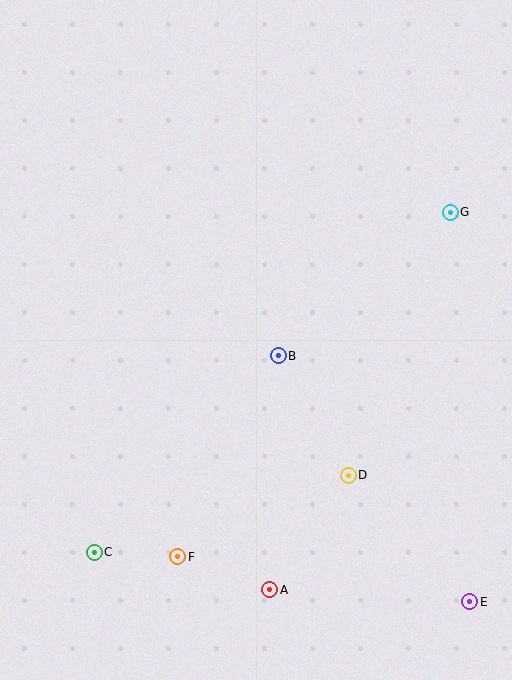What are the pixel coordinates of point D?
Point D is at (348, 475).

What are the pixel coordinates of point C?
Point C is at (94, 552).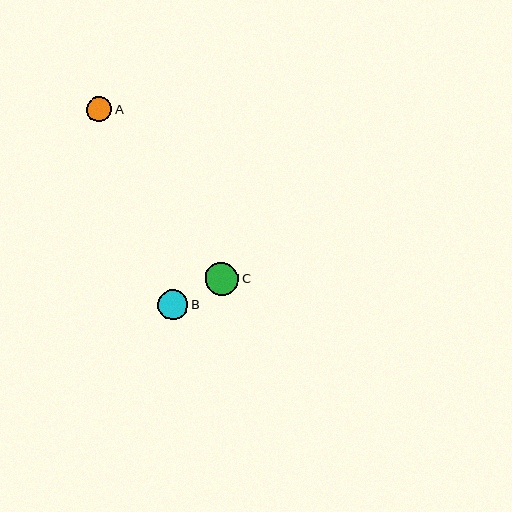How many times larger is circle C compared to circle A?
Circle C is approximately 1.3 times the size of circle A.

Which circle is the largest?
Circle C is the largest with a size of approximately 33 pixels.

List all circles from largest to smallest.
From largest to smallest: C, B, A.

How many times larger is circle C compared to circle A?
Circle C is approximately 1.3 times the size of circle A.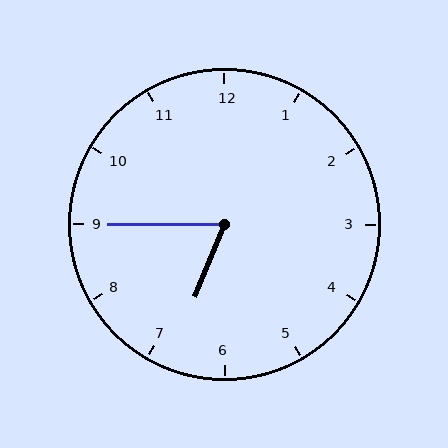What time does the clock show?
6:45.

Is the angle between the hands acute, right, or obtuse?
It is acute.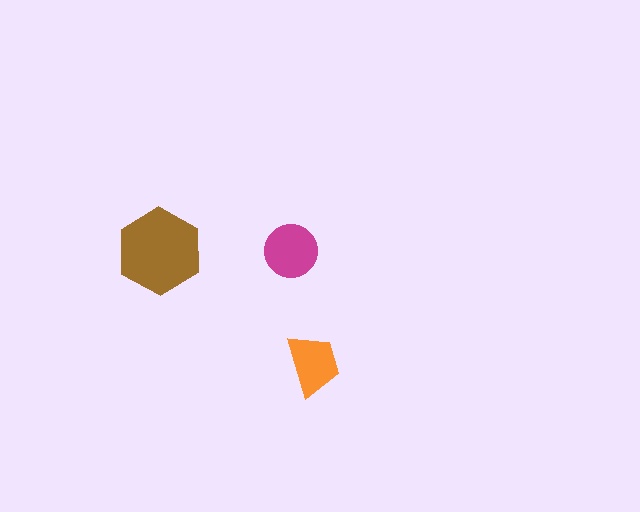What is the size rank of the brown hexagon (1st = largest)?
1st.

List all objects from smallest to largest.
The orange trapezoid, the magenta circle, the brown hexagon.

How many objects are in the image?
There are 3 objects in the image.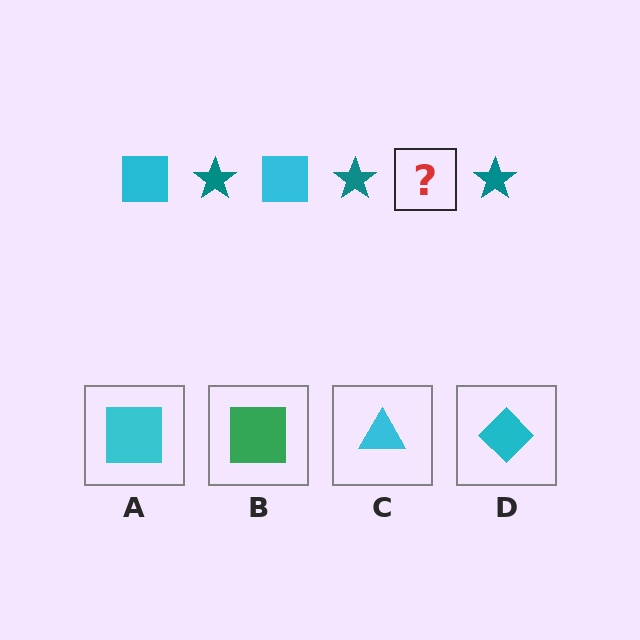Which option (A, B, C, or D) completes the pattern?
A.